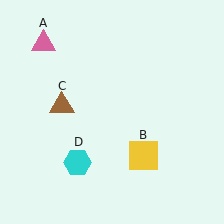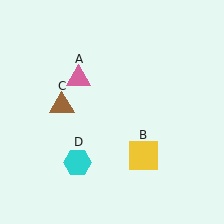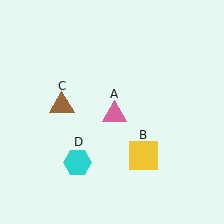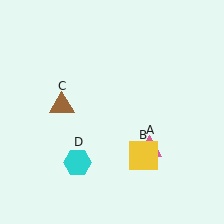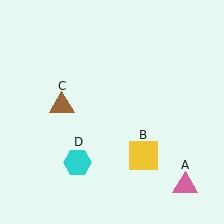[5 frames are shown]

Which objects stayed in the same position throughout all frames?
Yellow square (object B) and brown triangle (object C) and cyan hexagon (object D) remained stationary.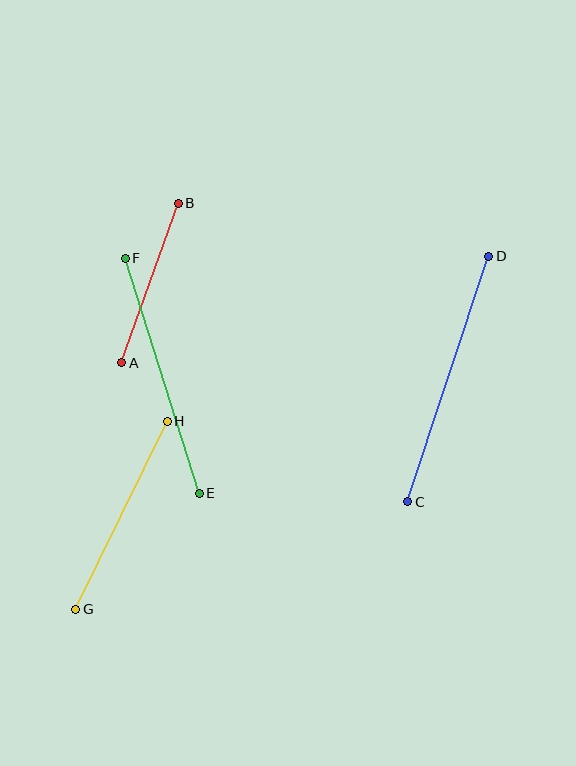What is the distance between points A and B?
The distance is approximately 169 pixels.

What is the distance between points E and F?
The distance is approximately 246 pixels.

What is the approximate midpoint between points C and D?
The midpoint is at approximately (448, 379) pixels.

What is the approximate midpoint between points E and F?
The midpoint is at approximately (162, 376) pixels.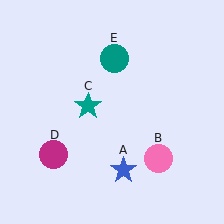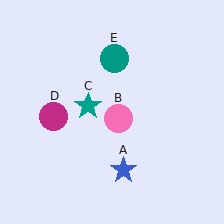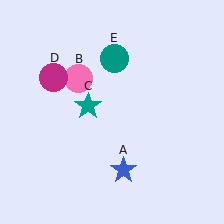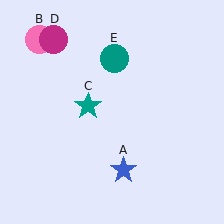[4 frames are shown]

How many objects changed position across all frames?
2 objects changed position: pink circle (object B), magenta circle (object D).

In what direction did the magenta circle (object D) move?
The magenta circle (object D) moved up.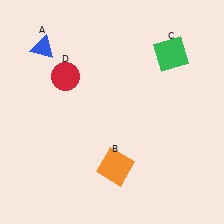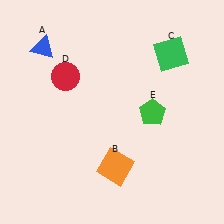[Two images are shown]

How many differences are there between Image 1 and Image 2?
There is 1 difference between the two images.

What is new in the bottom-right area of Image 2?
A green pentagon (E) was added in the bottom-right area of Image 2.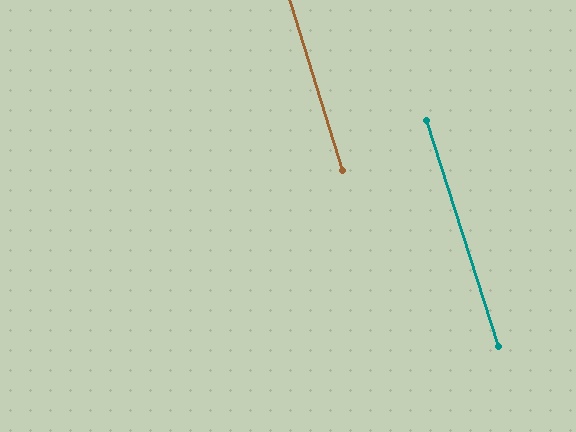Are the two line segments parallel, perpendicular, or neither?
Parallel — their directions differ by only 0.8°.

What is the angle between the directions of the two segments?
Approximately 1 degree.